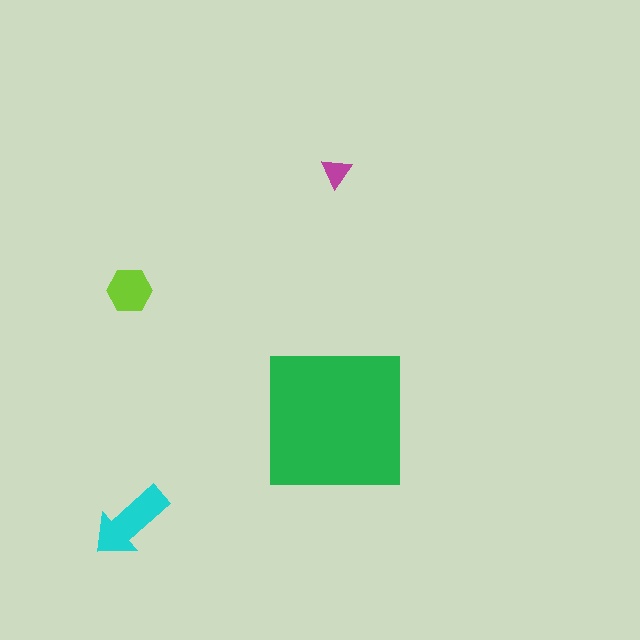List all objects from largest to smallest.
The green square, the cyan arrow, the lime hexagon, the magenta triangle.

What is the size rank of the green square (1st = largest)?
1st.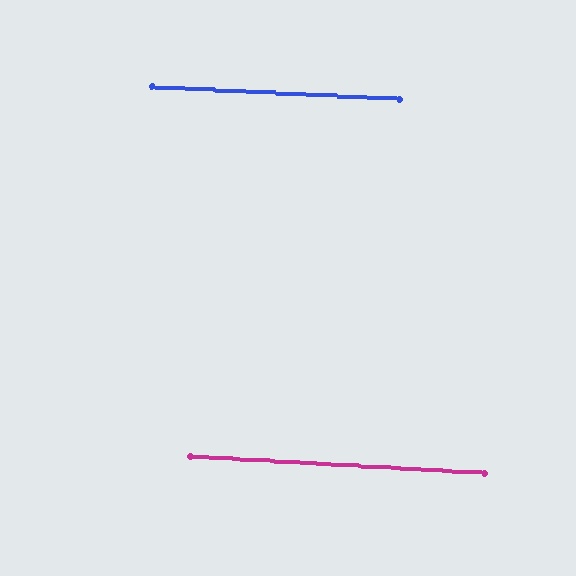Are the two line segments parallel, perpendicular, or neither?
Parallel — their directions differ by only 0.5°.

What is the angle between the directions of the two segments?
Approximately 1 degree.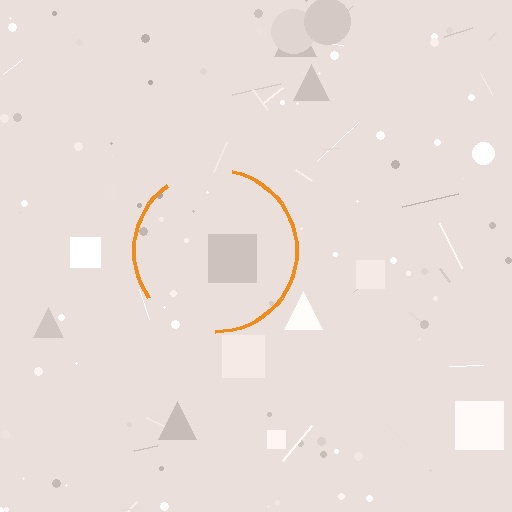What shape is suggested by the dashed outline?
The dashed outline suggests a circle.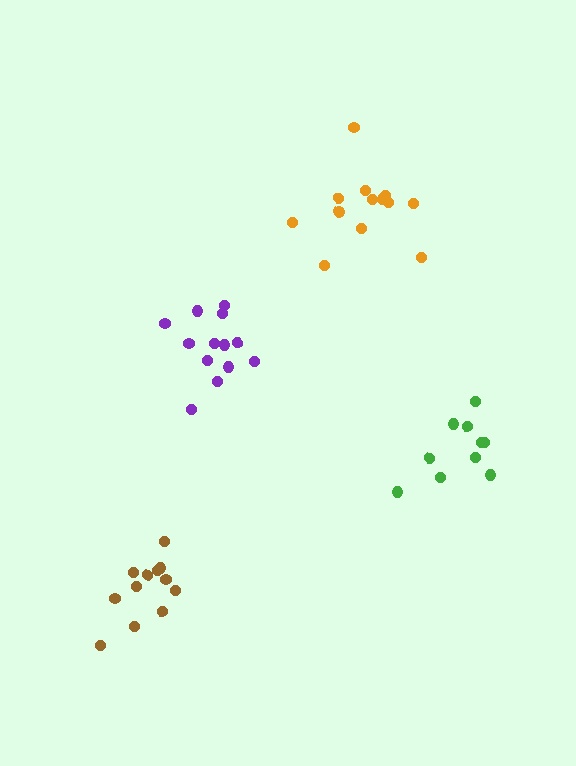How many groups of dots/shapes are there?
There are 4 groups.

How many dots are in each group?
Group 1: 13 dots, Group 2: 12 dots, Group 3: 10 dots, Group 4: 13 dots (48 total).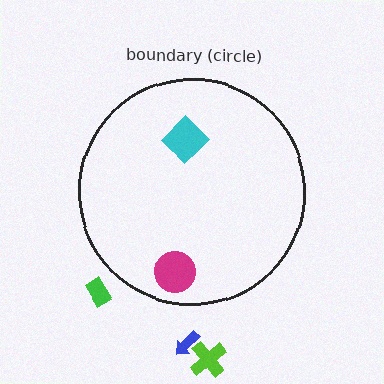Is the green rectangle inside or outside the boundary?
Outside.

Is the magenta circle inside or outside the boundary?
Inside.